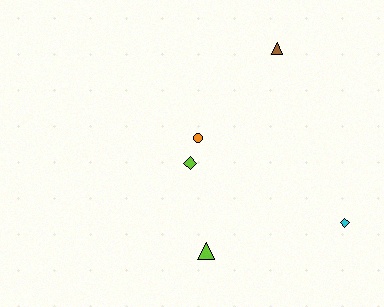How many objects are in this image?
There are 5 objects.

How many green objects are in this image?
There are no green objects.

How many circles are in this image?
There is 1 circle.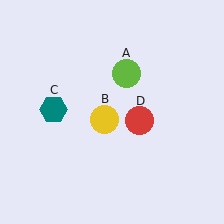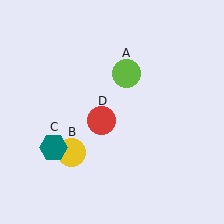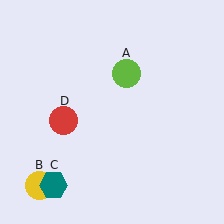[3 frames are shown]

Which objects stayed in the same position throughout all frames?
Lime circle (object A) remained stationary.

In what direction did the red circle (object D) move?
The red circle (object D) moved left.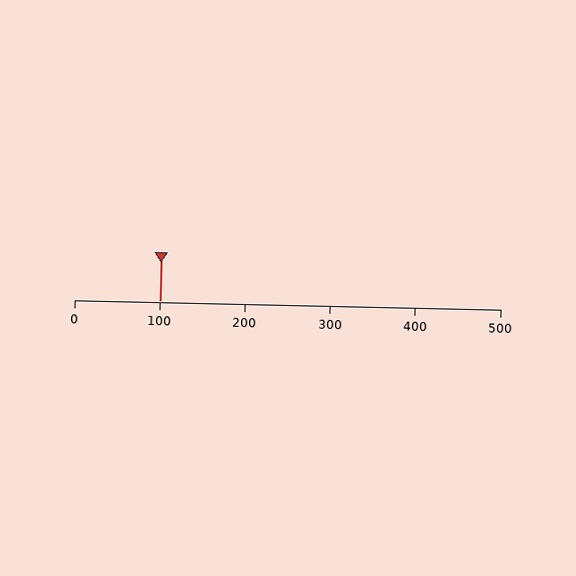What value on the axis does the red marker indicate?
The marker indicates approximately 100.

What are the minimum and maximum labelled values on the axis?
The axis runs from 0 to 500.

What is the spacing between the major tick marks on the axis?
The major ticks are spaced 100 apart.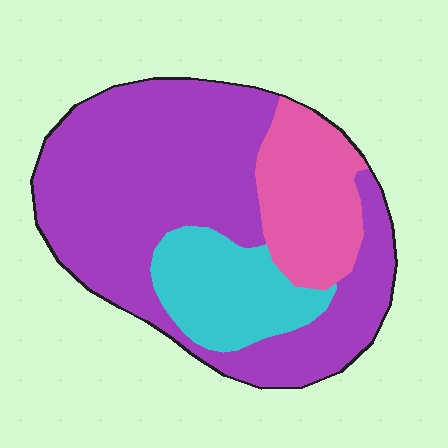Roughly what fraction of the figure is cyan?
Cyan covers roughly 15% of the figure.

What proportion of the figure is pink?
Pink takes up about one fifth (1/5) of the figure.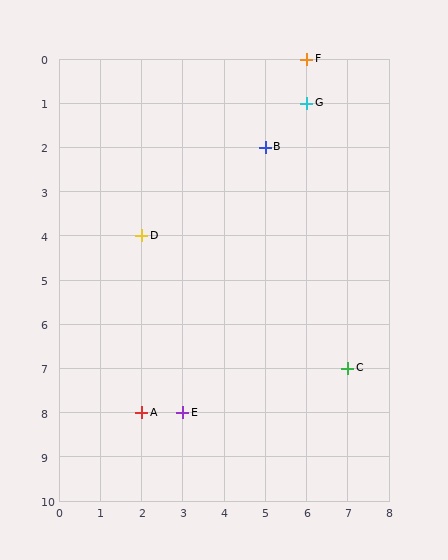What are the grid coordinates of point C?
Point C is at grid coordinates (7, 7).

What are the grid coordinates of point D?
Point D is at grid coordinates (2, 4).